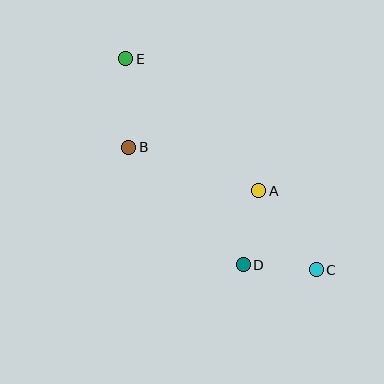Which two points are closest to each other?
Points C and D are closest to each other.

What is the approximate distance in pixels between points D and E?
The distance between D and E is approximately 237 pixels.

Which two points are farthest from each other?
Points C and E are farthest from each other.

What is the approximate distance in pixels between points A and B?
The distance between A and B is approximately 137 pixels.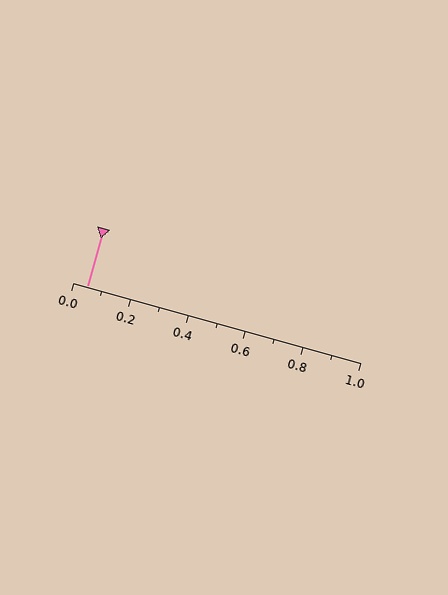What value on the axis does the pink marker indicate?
The marker indicates approximately 0.05.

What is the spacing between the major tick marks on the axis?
The major ticks are spaced 0.2 apart.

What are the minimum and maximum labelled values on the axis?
The axis runs from 0.0 to 1.0.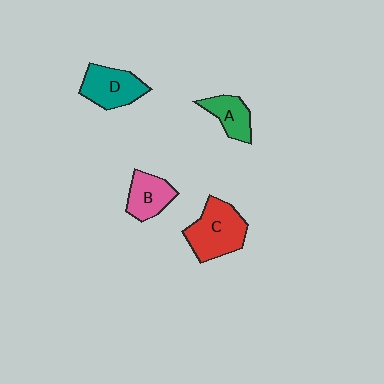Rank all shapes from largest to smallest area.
From largest to smallest: C (red), D (teal), B (pink), A (green).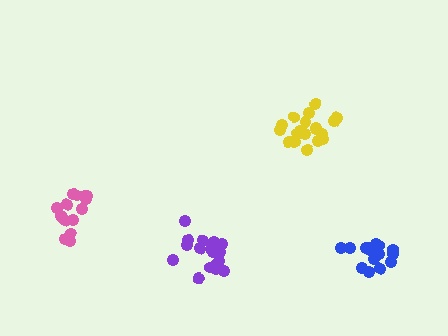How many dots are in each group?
Group 1: 19 dots, Group 2: 16 dots, Group 3: 17 dots, Group 4: 15 dots (67 total).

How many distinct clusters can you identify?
There are 4 distinct clusters.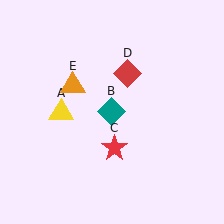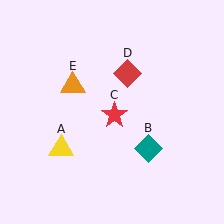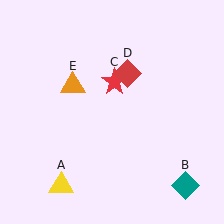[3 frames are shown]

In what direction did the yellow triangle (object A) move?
The yellow triangle (object A) moved down.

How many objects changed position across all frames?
3 objects changed position: yellow triangle (object A), teal diamond (object B), red star (object C).